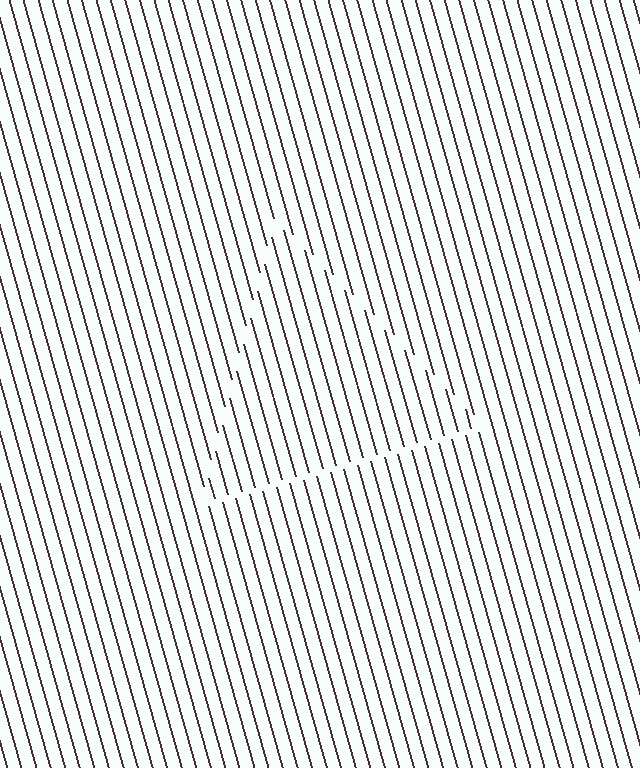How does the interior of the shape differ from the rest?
The interior of the shape contains the same grating, shifted by half a period — the contour is defined by the phase discontinuity where line-ends from the inner and outer gratings abut.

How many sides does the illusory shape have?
3 sides — the line-ends trace a triangle.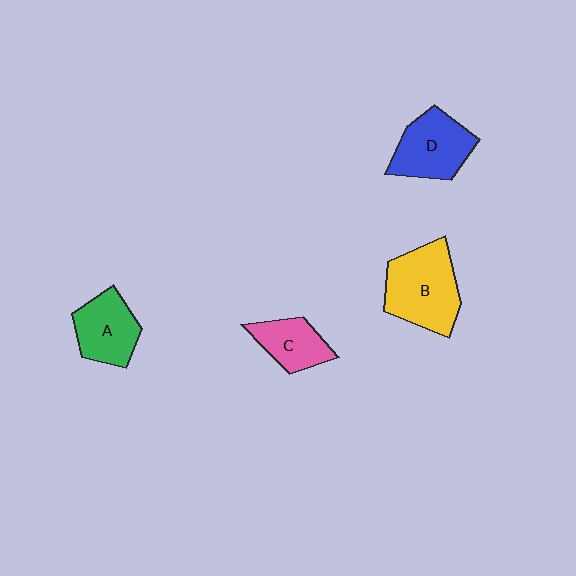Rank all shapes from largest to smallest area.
From largest to smallest: B (yellow), D (blue), A (green), C (pink).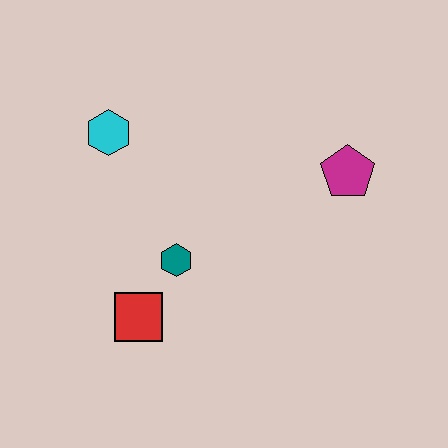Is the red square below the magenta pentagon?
Yes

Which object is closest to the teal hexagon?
The red square is closest to the teal hexagon.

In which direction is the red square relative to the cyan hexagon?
The red square is below the cyan hexagon.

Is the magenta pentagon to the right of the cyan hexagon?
Yes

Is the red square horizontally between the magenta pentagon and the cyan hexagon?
Yes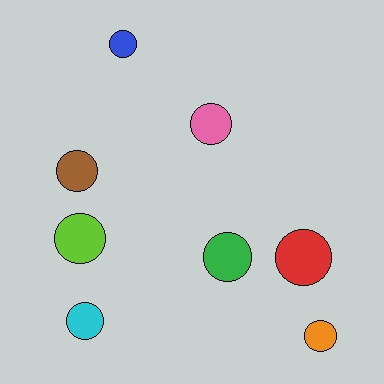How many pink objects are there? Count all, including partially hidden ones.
There is 1 pink object.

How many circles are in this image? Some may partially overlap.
There are 8 circles.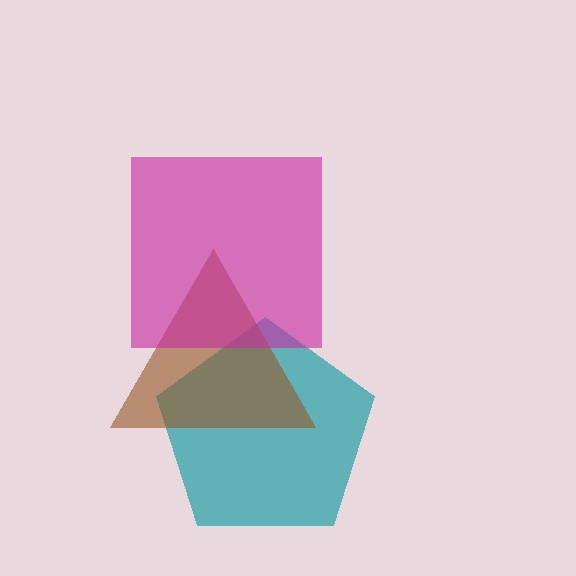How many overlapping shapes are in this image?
There are 3 overlapping shapes in the image.